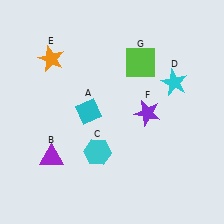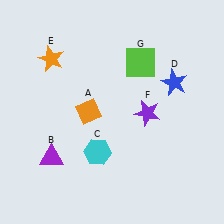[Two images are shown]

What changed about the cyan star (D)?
In Image 1, D is cyan. In Image 2, it changed to blue.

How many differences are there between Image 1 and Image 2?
There are 2 differences between the two images.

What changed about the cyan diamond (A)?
In Image 1, A is cyan. In Image 2, it changed to orange.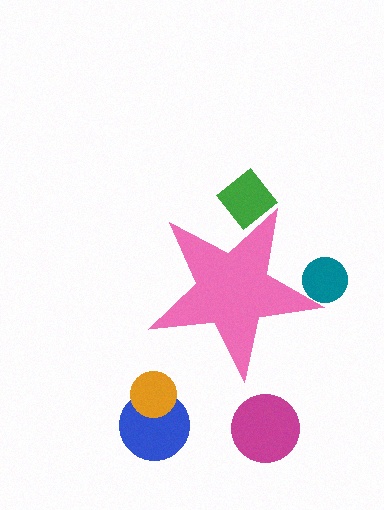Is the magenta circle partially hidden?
No, the magenta circle is fully visible.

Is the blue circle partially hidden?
No, the blue circle is fully visible.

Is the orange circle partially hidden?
No, the orange circle is fully visible.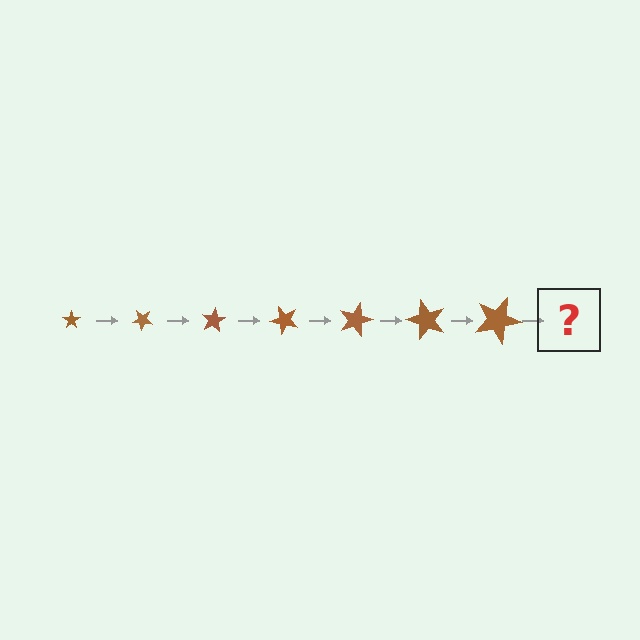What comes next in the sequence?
The next element should be a star, larger than the previous one and rotated 280 degrees from the start.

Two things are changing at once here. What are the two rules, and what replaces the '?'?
The two rules are that the star grows larger each step and it rotates 40 degrees each step. The '?' should be a star, larger than the previous one and rotated 280 degrees from the start.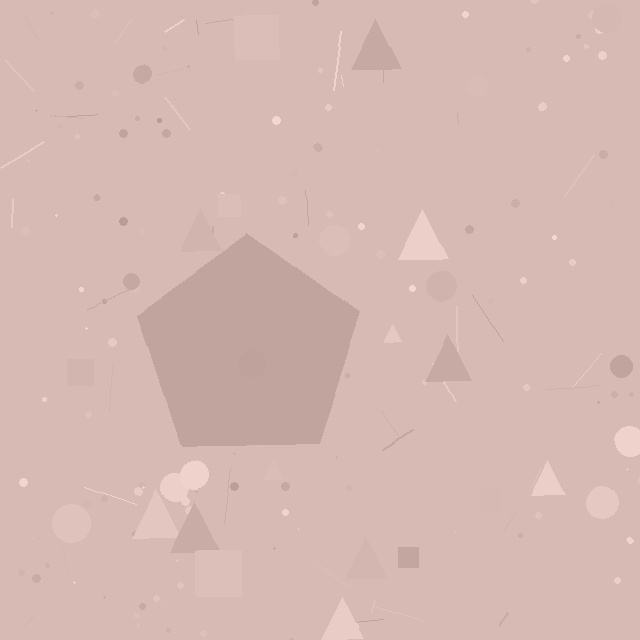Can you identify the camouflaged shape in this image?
The camouflaged shape is a pentagon.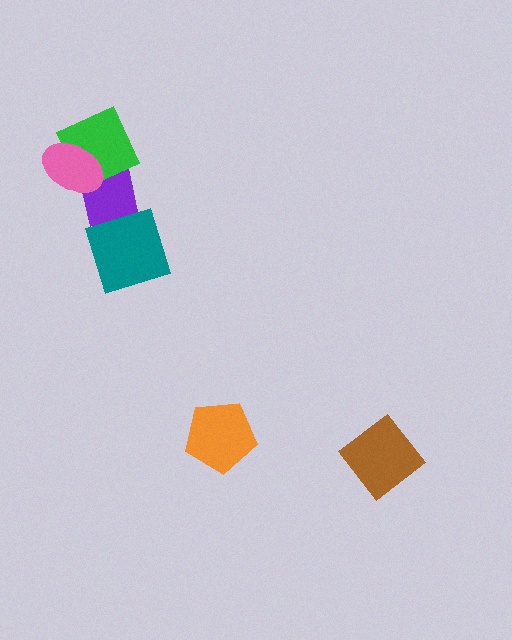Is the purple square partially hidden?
Yes, it is partially covered by another shape.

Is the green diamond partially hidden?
Yes, it is partially covered by another shape.